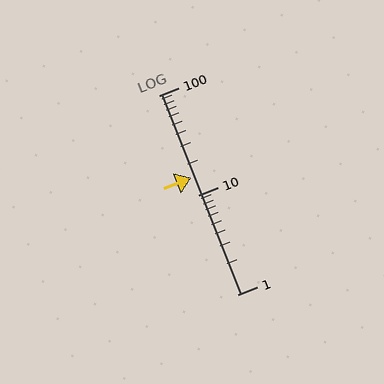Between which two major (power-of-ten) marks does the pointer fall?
The pointer is between 10 and 100.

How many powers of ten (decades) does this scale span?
The scale spans 2 decades, from 1 to 100.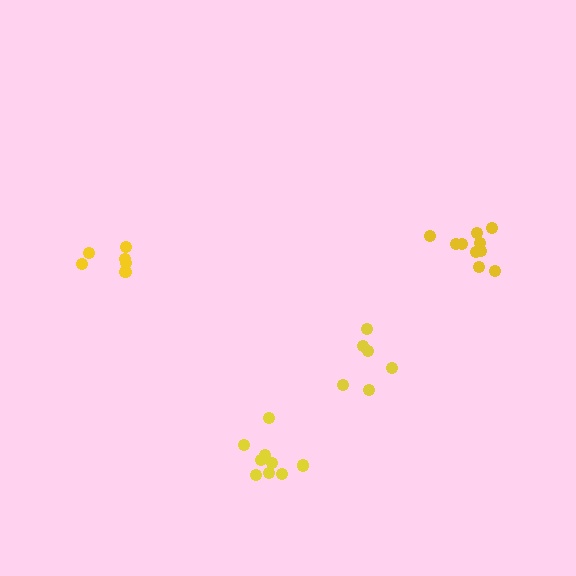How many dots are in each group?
Group 1: 10 dots, Group 2: 6 dots, Group 3: 9 dots, Group 4: 6 dots (31 total).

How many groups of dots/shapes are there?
There are 4 groups.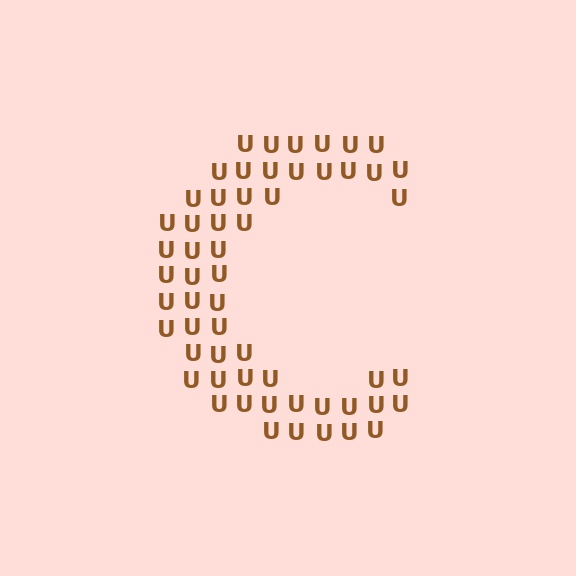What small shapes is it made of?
It is made of small letter U's.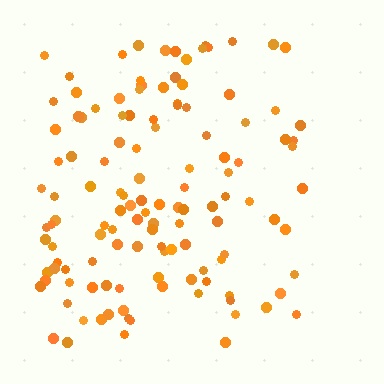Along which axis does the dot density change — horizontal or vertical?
Horizontal.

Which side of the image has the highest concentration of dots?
The left.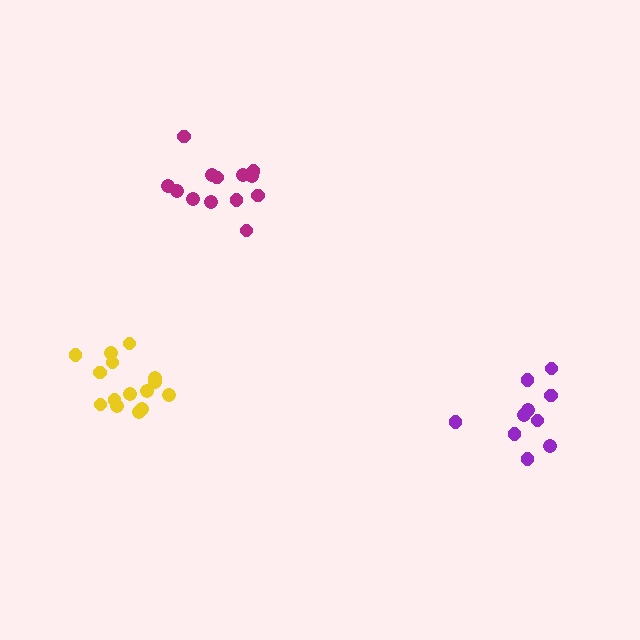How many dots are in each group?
Group 1: 10 dots, Group 2: 15 dots, Group 3: 13 dots (38 total).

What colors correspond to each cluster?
The clusters are colored: purple, yellow, magenta.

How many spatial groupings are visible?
There are 3 spatial groupings.